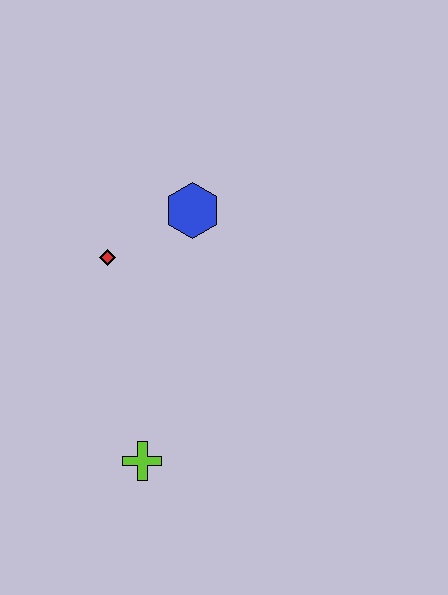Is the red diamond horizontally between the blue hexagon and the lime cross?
No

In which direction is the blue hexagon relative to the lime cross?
The blue hexagon is above the lime cross.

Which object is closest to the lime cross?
The red diamond is closest to the lime cross.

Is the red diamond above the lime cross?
Yes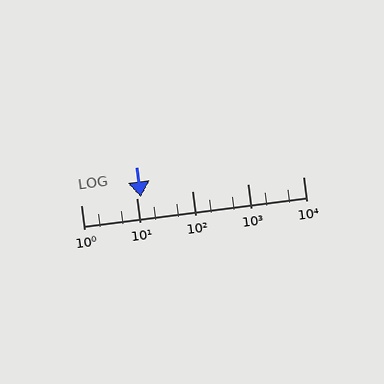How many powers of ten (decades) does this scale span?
The scale spans 4 decades, from 1 to 10000.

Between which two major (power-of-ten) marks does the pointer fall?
The pointer is between 10 and 100.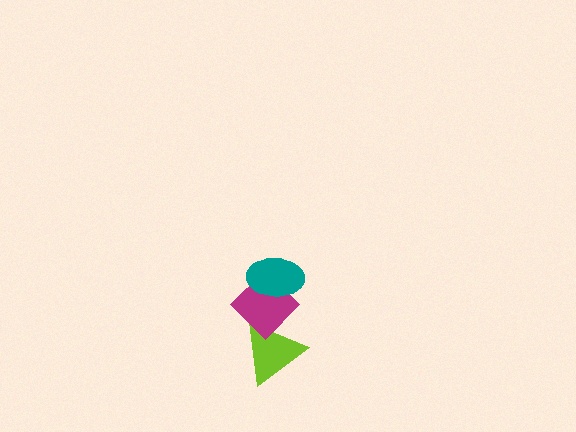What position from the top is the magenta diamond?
The magenta diamond is 2nd from the top.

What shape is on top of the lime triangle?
The magenta diamond is on top of the lime triangle.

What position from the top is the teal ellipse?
The teal ellipse is 1st from the top.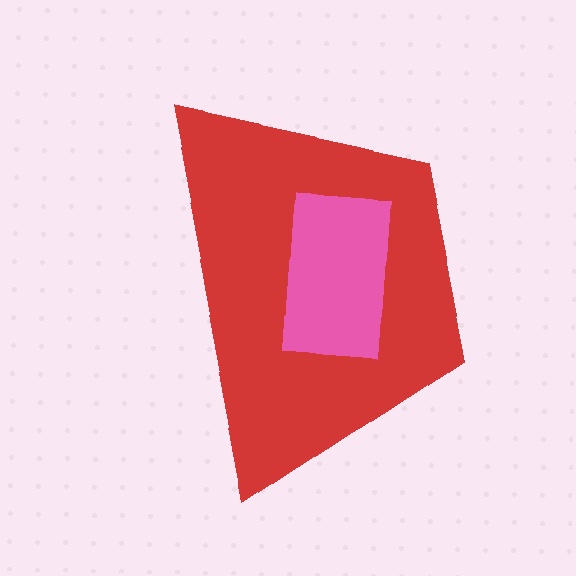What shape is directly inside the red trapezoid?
The pink rectangle.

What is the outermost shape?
The red trapezoid.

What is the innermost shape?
The pink rectangle.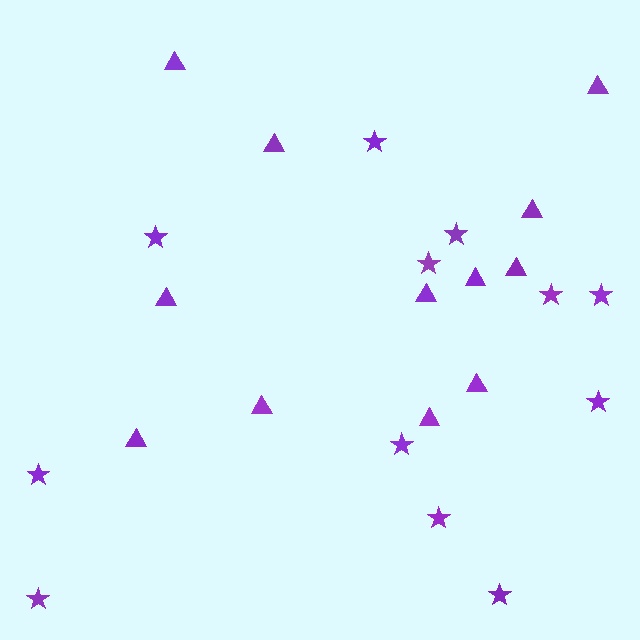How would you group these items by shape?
There are 2 groups: one group of triangles (12) and one group of stars (12).